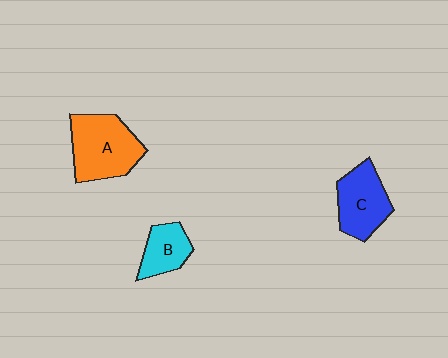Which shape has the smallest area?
Shape B (cyan).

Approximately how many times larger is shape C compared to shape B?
Approximately 1.5 times.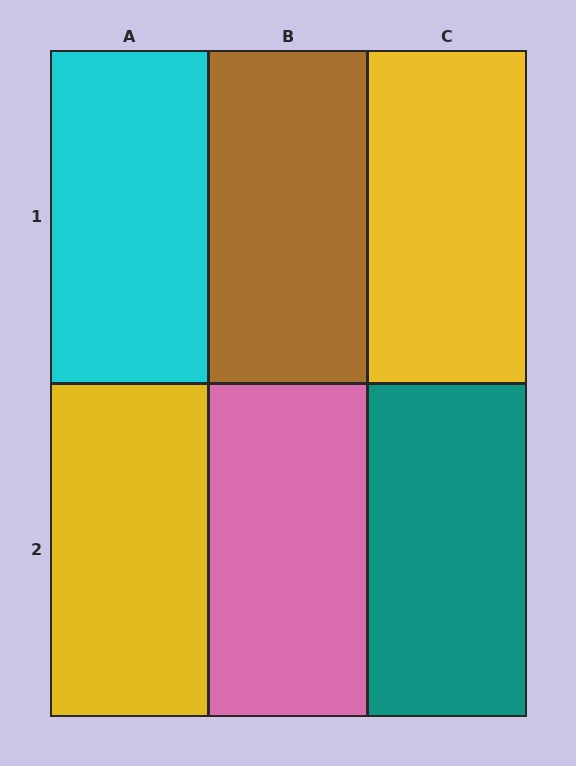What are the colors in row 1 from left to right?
Cyan, brown, yellow.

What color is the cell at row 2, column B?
Pink.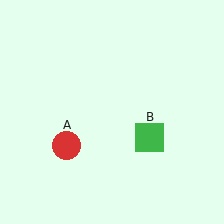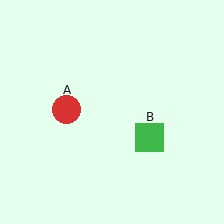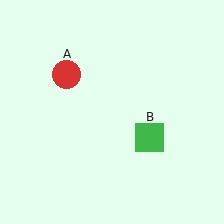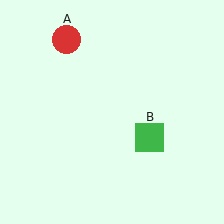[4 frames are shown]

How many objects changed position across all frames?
1 object changed position: red circle (object A).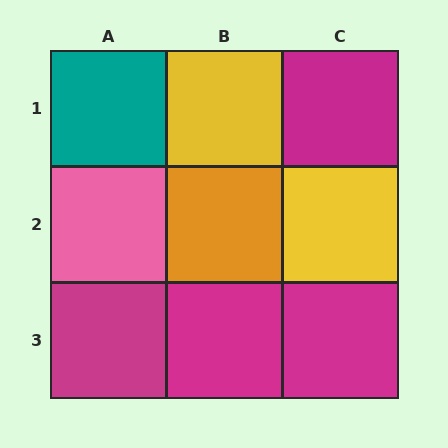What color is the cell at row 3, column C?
Magenta.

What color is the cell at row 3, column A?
Magenta.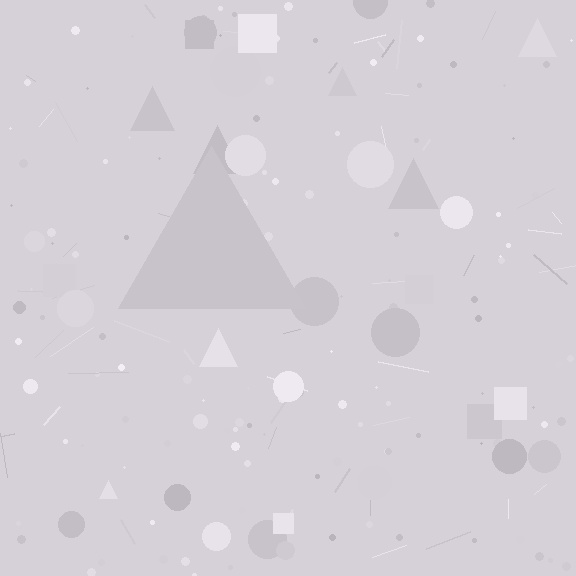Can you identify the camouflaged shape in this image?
The camouflaged shape is a triangle.